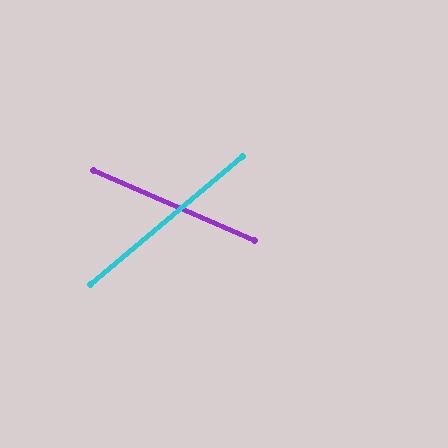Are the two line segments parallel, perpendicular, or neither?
Neither parallel nor perpendicular — they differ by about 64°.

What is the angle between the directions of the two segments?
Approximately 64 degrees.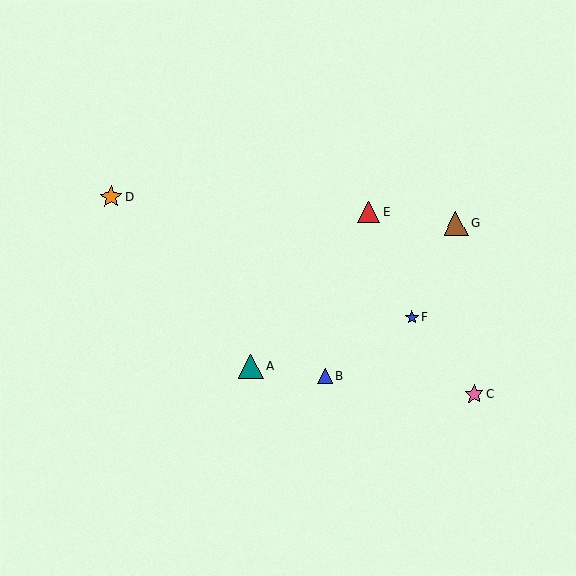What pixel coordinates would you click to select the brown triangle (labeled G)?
Click at (456, 223) to select the brown triangle G.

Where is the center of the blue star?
The center of the blue star is at (412, 317).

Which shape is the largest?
The teal triangle (labeled A) is the largest.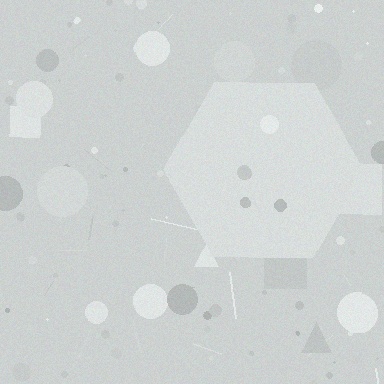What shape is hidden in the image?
A hexagon is hidden in the image.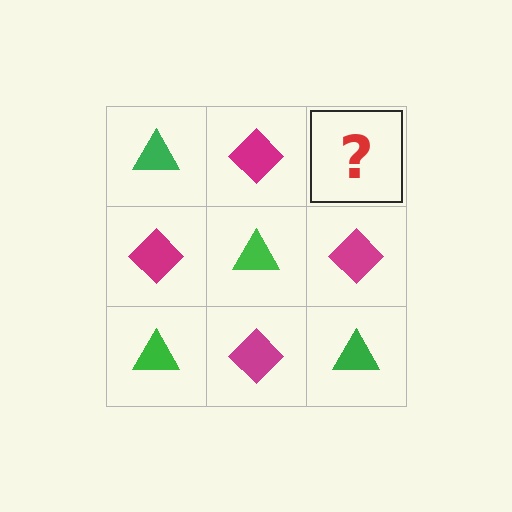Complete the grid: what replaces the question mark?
The question mark should be replaced with a green triangle.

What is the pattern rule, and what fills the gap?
The rule is that it alternates green triangle and magenta diamond in a checkerboard pattern. The gap should be filled with a green triangle.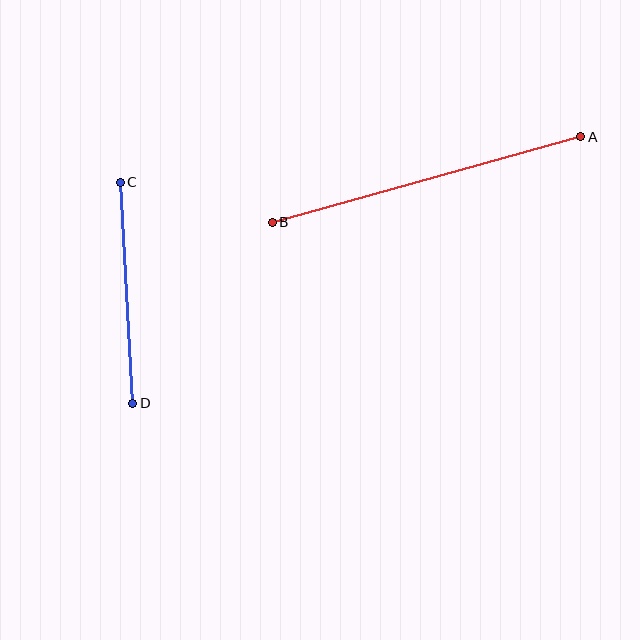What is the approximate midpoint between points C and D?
The midpoint is at approximately (126, 293) pixels.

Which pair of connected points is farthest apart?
Points A and B are farthest apart.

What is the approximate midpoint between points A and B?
The midpoint is at approximately (426, 179) pixels.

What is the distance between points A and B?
The distance is approximately 320 pixels.